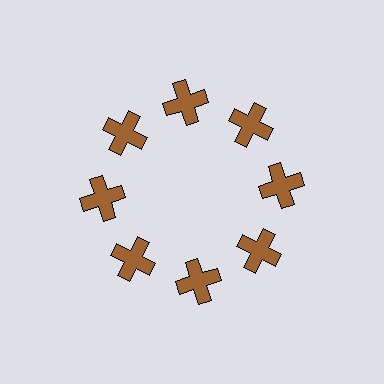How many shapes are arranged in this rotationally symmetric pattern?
There are 8 shapes, arranged in 8 groups of 1.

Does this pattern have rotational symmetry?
Yes, this pattern has 8-fold rotational symmetry. It looks the same after rotating 45 degrees around the center.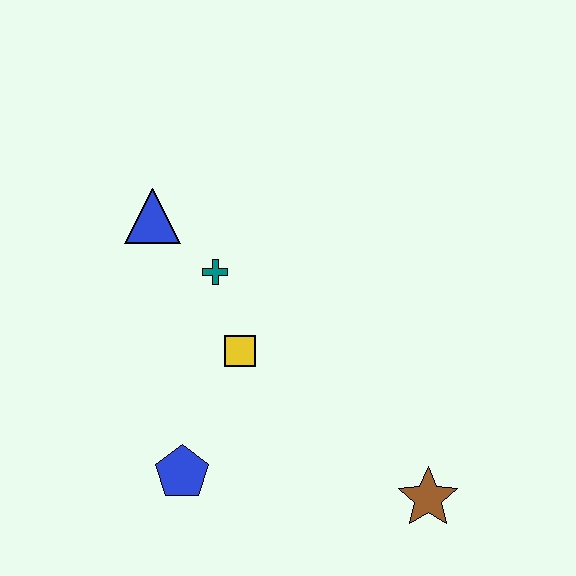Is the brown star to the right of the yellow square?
Yes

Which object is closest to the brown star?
The yellow square is closest to the brown star.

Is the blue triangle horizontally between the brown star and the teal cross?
No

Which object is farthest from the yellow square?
The brown star is farthest from the yellow square.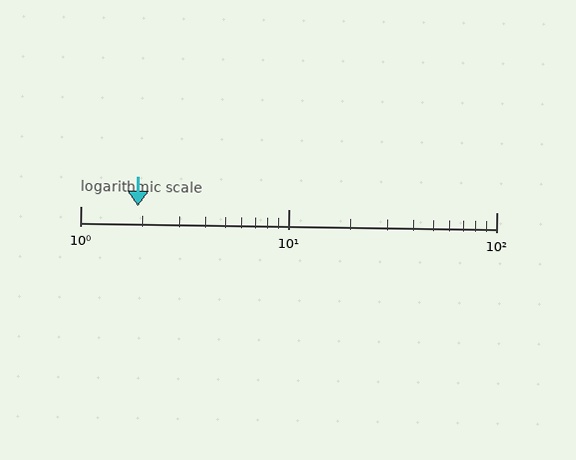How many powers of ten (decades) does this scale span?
The scale spans 2 decades, from 1 to 100.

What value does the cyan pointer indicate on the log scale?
The pointer indicates approximately 1.9.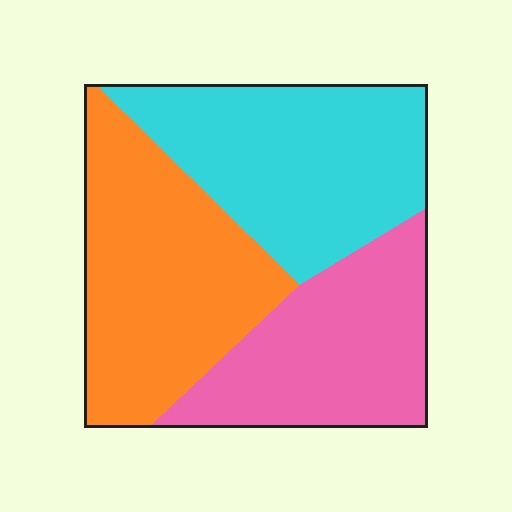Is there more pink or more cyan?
Cyan.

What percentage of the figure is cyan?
Cyan takes up between a third and a half of the figure.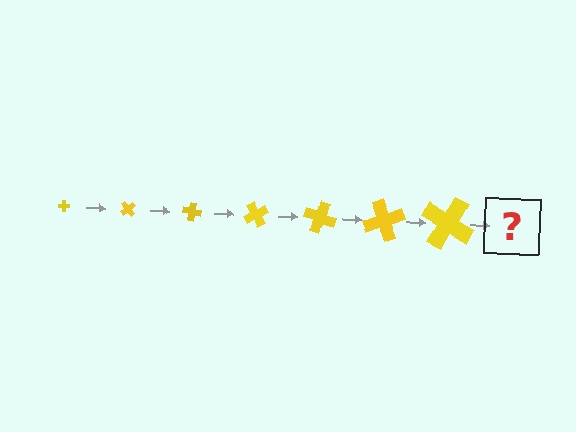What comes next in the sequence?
The next element should be a cross, larger than the previous one and rotated 350 degrees from the start.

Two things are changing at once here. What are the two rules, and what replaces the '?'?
The two rules are that the cross grows larger each step and it rotates 50 degrees each step. The '?' should be a cross, larger than the previous one and rotated 350 degrees from the start.